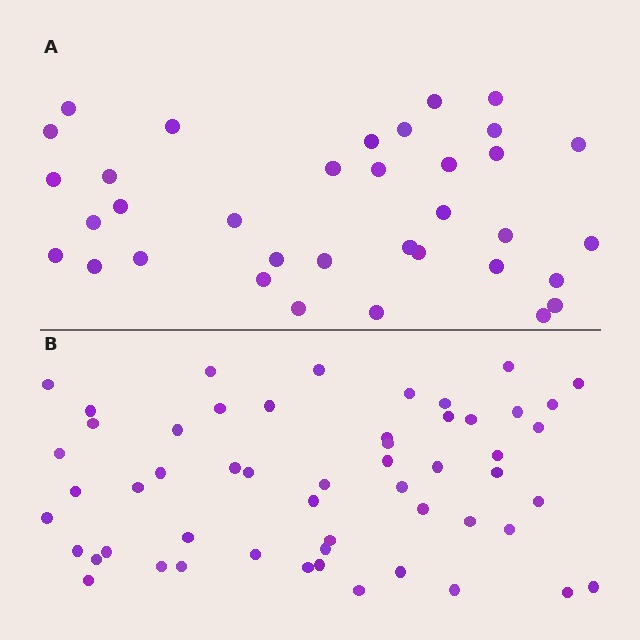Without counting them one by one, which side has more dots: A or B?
Region B (the bottom region) has more dots.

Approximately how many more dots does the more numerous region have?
Region B has approximately 20 more dots than region A.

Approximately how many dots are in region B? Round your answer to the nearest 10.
About 50 dots. (The exact count is 54, which rounds to 50.)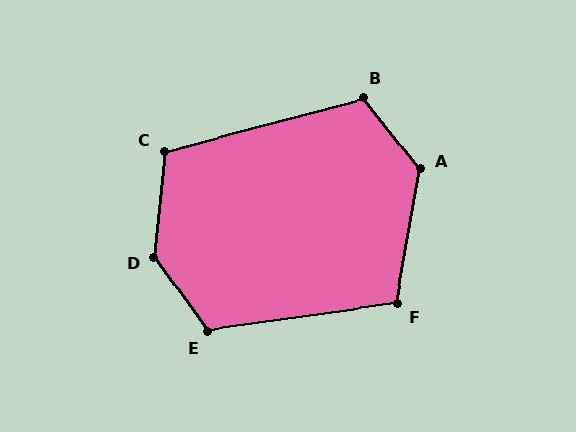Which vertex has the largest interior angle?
D, at approximately 139 degrees.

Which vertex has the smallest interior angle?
F, at approximately 108 degrees.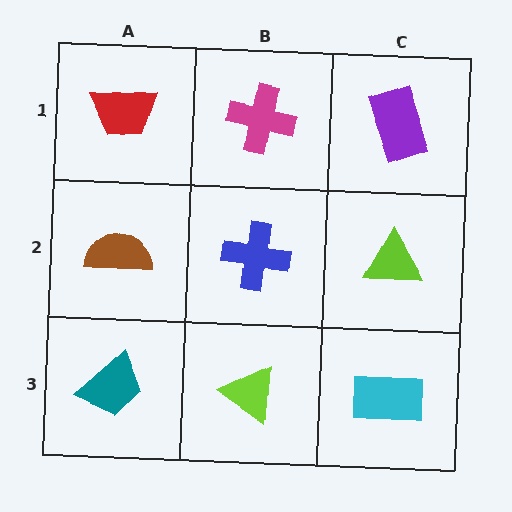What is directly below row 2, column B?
A lime triangle.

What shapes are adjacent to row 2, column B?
A magenta cross (row 1, column B), a lime triangle (row 3, column B), a brown semicircle (row 2, column A), a lime triangle (row 2, column C).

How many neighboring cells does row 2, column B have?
4.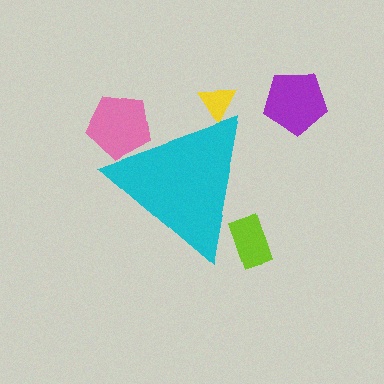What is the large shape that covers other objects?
A cyan triangle.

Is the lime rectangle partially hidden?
Yes, the lime rectangle is partially hidden behind the cyan triangle.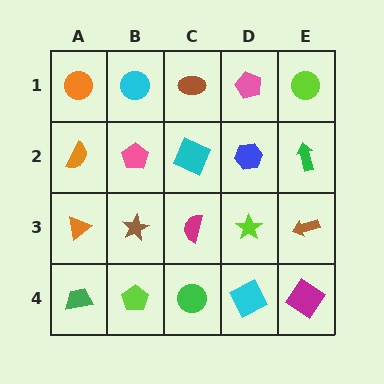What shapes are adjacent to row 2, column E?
A lime circle (row 1, column E), a brown arrow (row 3, column E), a blue hexagon (row 2, column D).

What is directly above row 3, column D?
A blue hexagon.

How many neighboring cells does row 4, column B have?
3.